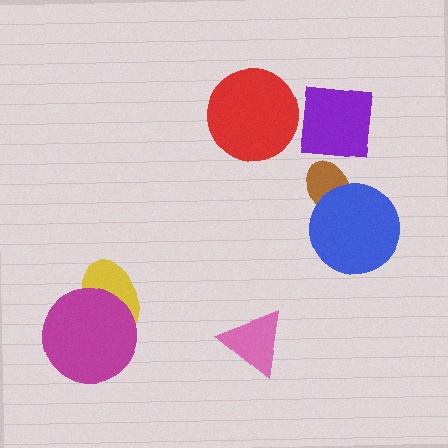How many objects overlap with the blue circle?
1 object overlaps with the blue circle.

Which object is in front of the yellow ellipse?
The magenta circle is in front of the yellow ellipse.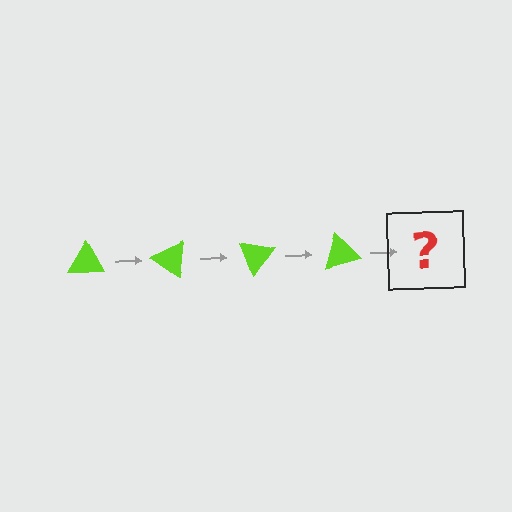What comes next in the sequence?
The next element should be a lime triangle rotated 140 degrees.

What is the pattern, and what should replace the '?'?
The pattern is that the triangle rotates 35 degrees each step. The '?' should be a lime triangle rotated 140 degrees.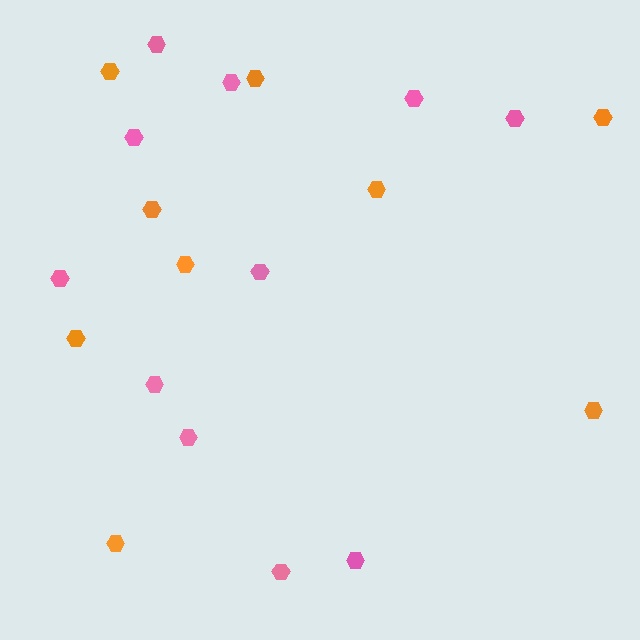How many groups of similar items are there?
There are 2 groups: one group of orange hexagons (9) and one group of pink hexagons (11).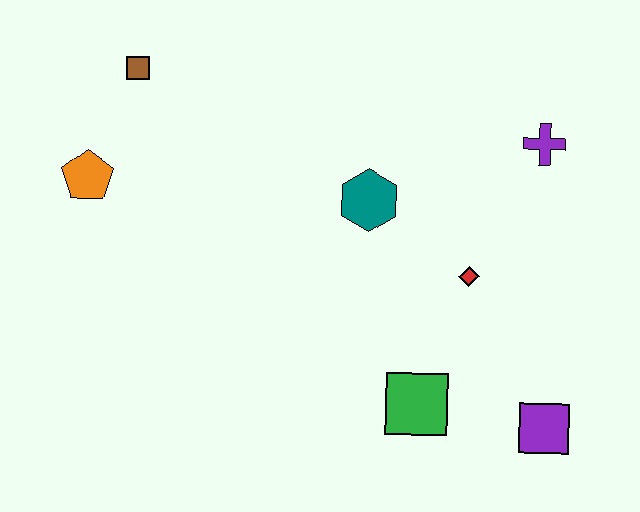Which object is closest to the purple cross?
The red diamond is closest to the purple cross.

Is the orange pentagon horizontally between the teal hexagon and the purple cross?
No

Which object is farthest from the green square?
The brown square is farthest from the green square.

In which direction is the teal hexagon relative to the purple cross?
The teal hexagon is to the left of the purple cross.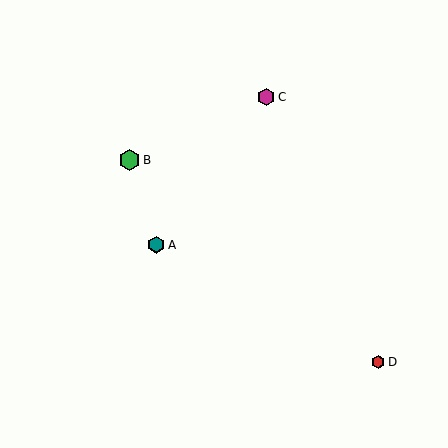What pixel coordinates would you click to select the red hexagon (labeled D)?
Click at (378, 362) to select the red hexagon D.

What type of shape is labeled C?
Shape C is a magenta hexagon.